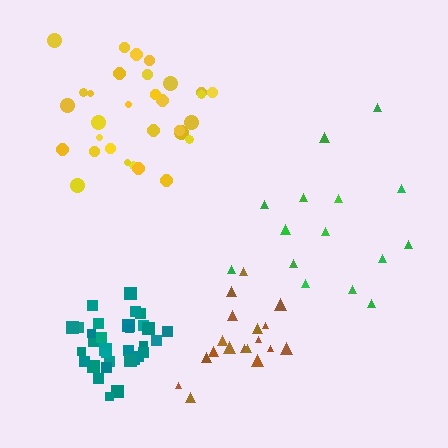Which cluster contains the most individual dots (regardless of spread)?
Teal (32).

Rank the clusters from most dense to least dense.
teal, yellow, brown, green.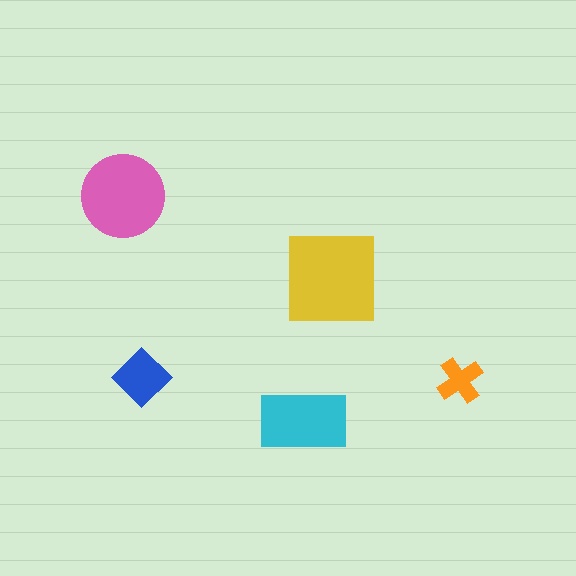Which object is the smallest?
The orange cross.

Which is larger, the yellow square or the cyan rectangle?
The yellow square.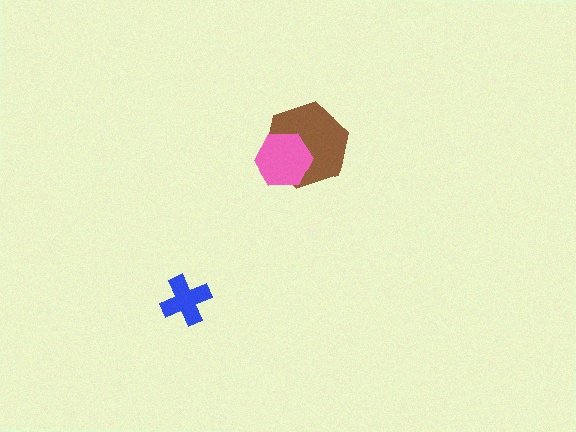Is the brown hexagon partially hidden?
Yes, it is partially covered by another shape.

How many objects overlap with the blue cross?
0 objects overlap with the blue cross.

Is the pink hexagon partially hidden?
No, no other shape covers it.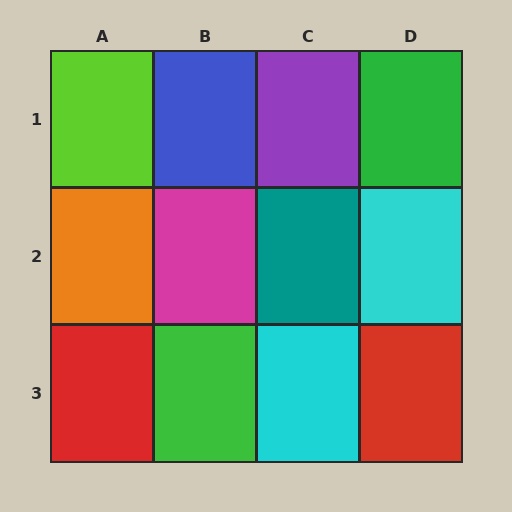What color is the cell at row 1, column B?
Blue.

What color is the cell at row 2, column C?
Teal.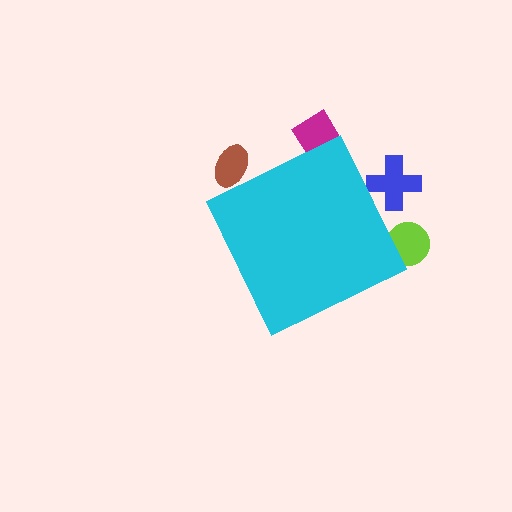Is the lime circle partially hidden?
Yes, the lime circle is partially hidden behind the cyan diamond.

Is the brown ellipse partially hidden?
Yes, the brown ellipse is partially hidden behind the cyan diamond.